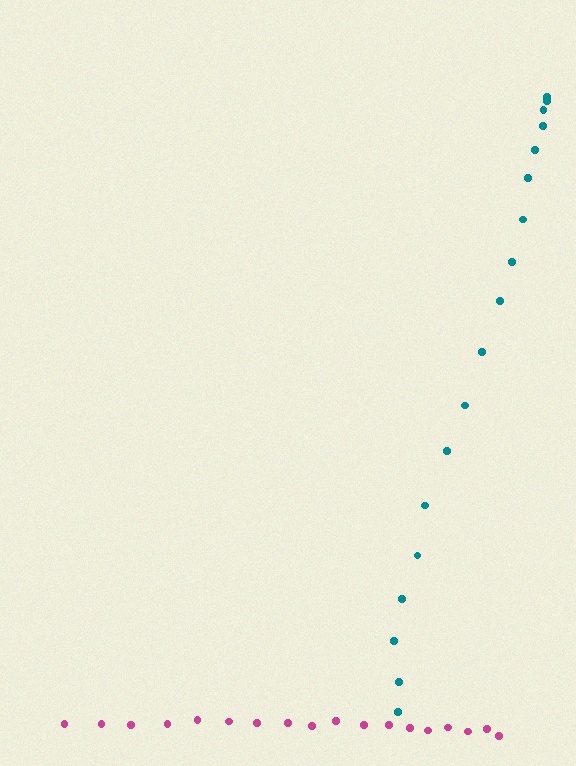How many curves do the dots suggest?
There are 2 distinct paths.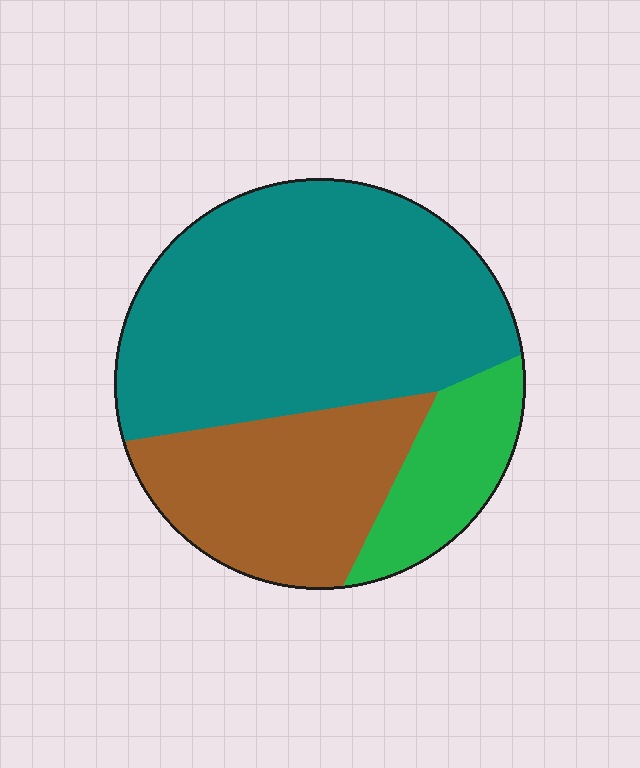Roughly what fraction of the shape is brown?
Brown takes up about one quarter (1/4) of the shape.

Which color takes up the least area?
Green, at roughly 15%.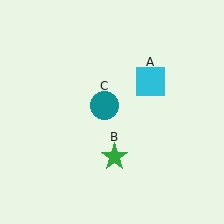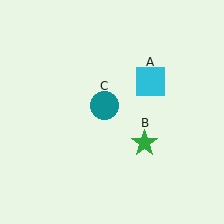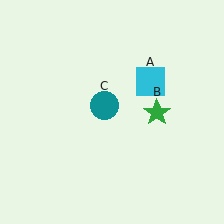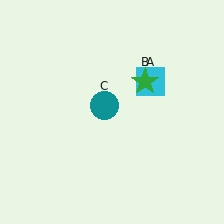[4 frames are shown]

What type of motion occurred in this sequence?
The green star (object B) rotated counterclockwise around the center of the scene.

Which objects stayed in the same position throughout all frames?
Cyan square (object A) and teal circle (object C) remained stationary.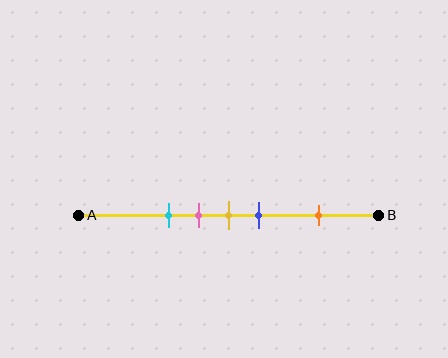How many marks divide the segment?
There are 5 marks dividing the segment.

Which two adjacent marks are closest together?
The pink and yellow marks are the closest adjacent pair.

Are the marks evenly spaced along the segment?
No, the marks are not evenly spaced.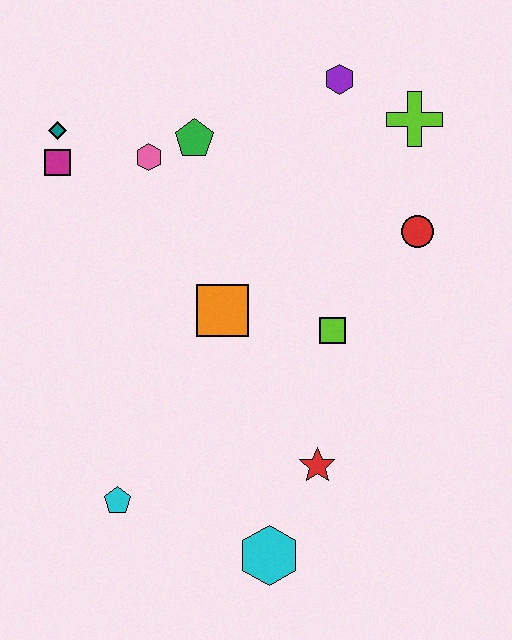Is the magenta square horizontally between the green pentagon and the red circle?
No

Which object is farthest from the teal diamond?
The cyan hexagon is farthest from the teal diamond.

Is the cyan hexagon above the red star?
No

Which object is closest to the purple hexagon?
The lime cross is closest to the purple hexagon.